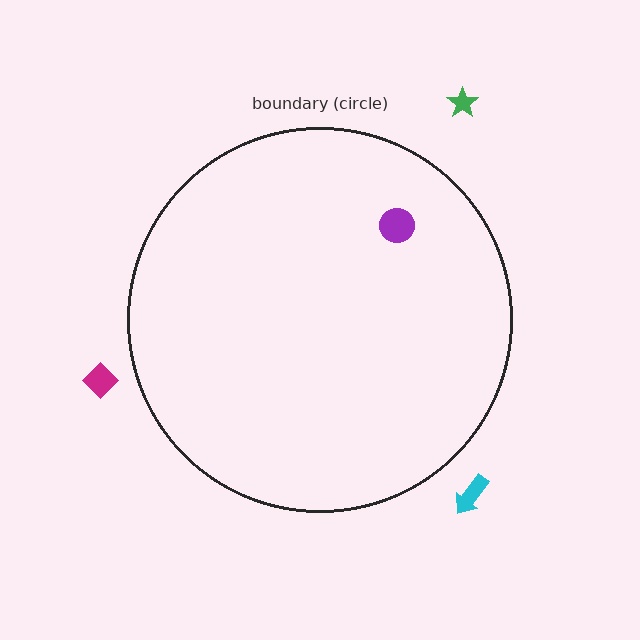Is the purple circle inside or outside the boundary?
Inside.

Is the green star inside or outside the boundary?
Outside.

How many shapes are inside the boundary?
1 inside, 3 outside.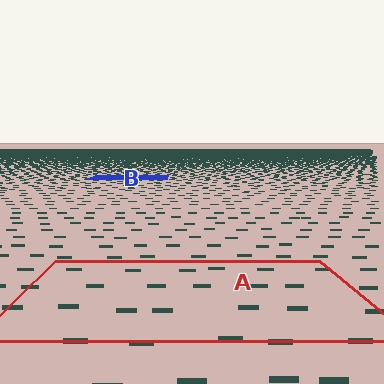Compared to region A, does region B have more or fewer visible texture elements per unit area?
Region B has more texture elements per unit area — they are packed more densely because it is farther away.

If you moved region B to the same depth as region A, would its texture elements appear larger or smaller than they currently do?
They would appear larger. At a closer depth, the same texture elements are projected at a bigger on-screen size.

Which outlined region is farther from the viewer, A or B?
Region B is farther from the viewer — the texture elements inside it appear smaller and more densely packed.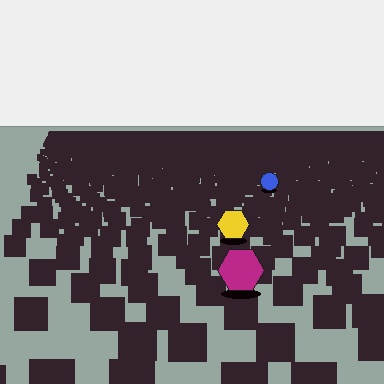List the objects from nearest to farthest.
From nearest to farthest: the magenta hexagon, the yellow hexagon, the blue circle.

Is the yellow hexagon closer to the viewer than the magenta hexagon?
No. The magenta hexagon is closer — you can tell from the texture gradient: the ground texture is coarser near it.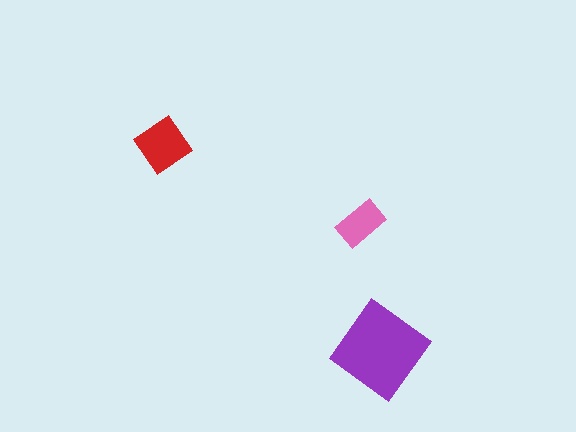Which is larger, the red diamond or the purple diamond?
The purple diamond.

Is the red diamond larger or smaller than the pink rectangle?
Larger.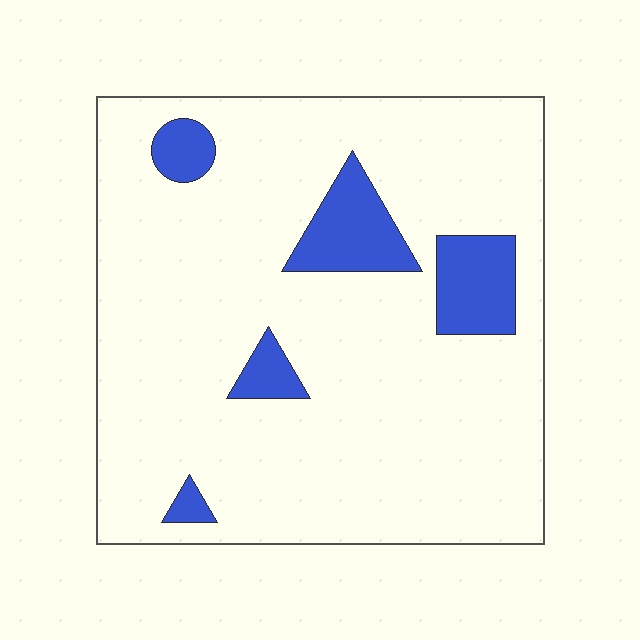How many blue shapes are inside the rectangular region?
5.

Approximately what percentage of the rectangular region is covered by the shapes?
Approximately 10%.